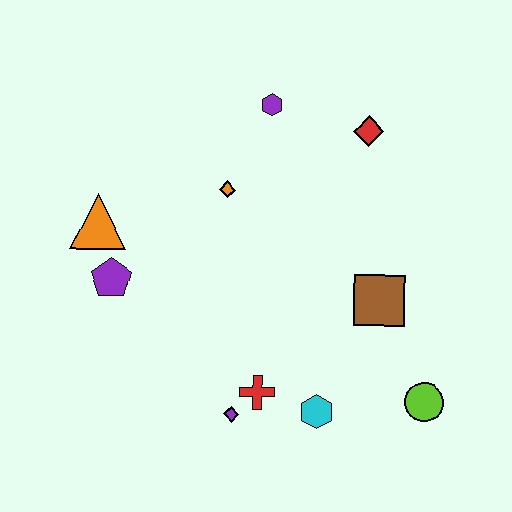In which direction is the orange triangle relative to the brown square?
The orange triangle is to the left of the brown square.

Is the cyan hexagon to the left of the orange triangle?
No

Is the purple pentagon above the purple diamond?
Yes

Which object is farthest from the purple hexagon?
The lime circle is farthest from the purple hexagon.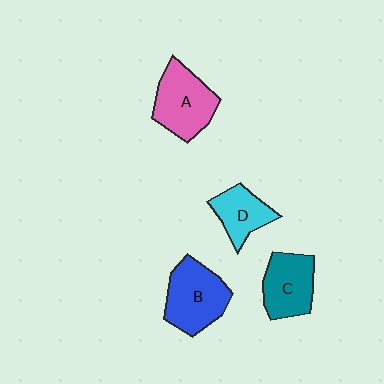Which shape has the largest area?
Shape B (blue).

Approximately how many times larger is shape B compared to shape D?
Approximately 1.5 times.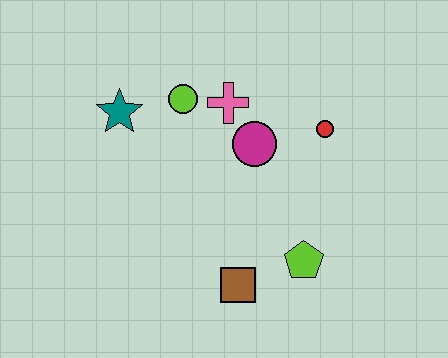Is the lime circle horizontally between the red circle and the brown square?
No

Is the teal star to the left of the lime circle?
Yes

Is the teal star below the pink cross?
Yes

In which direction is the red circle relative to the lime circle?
The red circle is to the right of the lime circle.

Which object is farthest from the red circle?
The teal star is farthest from the red circle.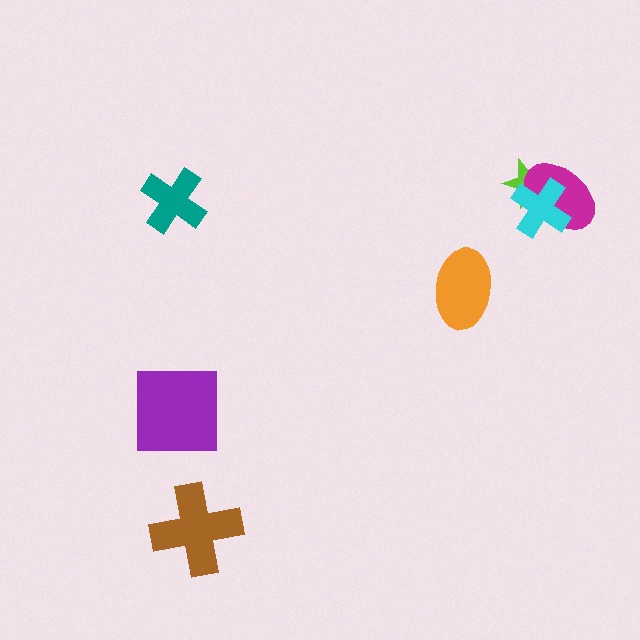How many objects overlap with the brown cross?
0 objects overlap with the brown cross.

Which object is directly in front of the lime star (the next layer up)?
The magenta ellipse is directly in front of the lime star.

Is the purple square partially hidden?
No, no other shape covers it.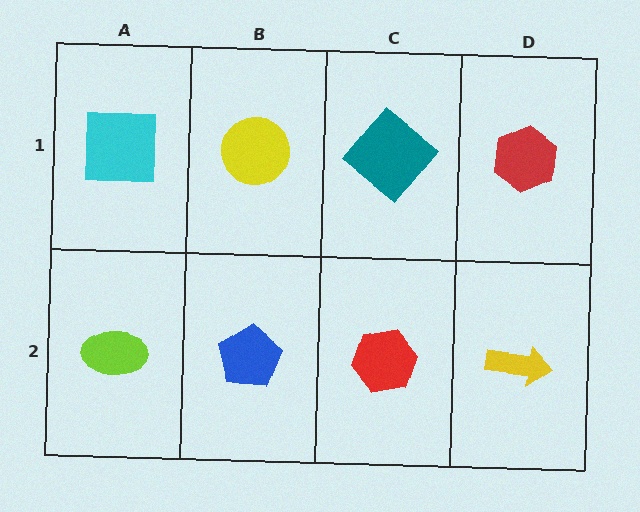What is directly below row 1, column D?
A yellow arrow.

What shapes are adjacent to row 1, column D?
A yellow arrow (row 2, column D), a teal diamond (row 1, column C).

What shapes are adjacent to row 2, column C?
A teal diamond (row 1, column C), a blue pentagon (row 2, column B), a yellow arrow (row 2, column D).